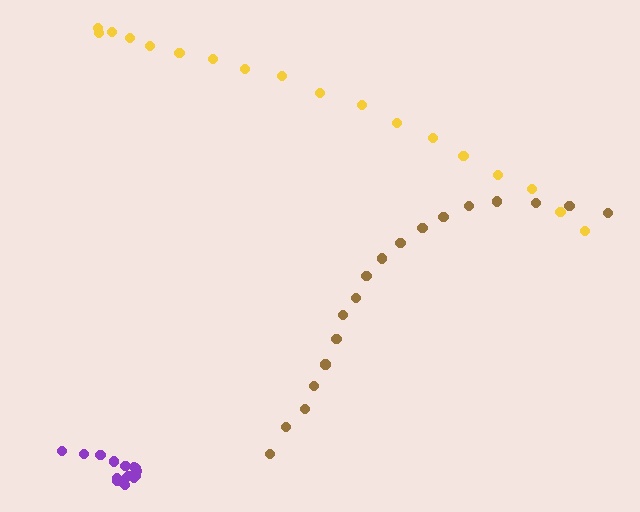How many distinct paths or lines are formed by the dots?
There are 3 distinct paths.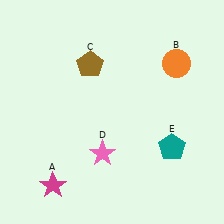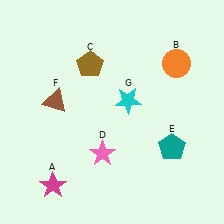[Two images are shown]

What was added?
A brown triangle (F), a cyan star (G) were added in Image 2.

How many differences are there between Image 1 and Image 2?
There are 2 differences between the two images.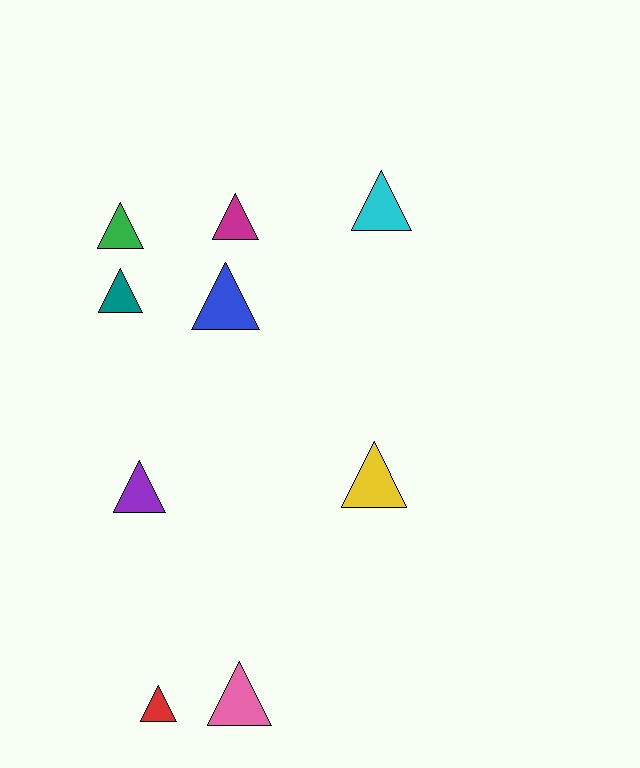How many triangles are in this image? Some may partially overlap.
There are 9 triangles.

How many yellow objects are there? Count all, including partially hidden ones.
There is 1 yellow object.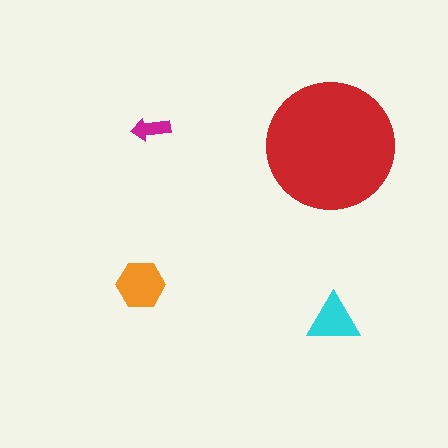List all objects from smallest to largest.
The magenta arrow, the cyan triangle, the orange hexagon, the red circle.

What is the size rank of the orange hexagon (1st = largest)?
2nd.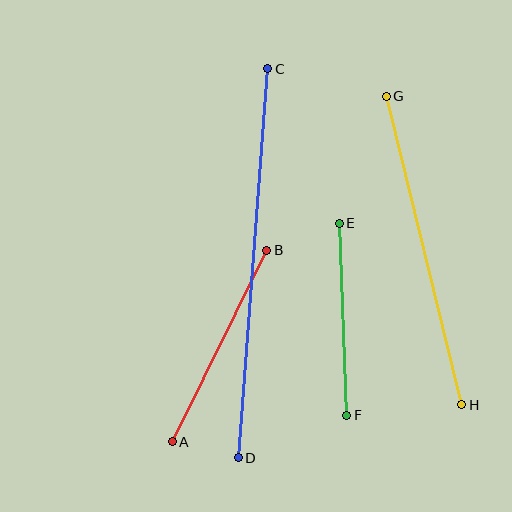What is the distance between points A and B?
The distance is approximately 214 pixels.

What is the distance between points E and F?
The distance is approximately 192 pixels.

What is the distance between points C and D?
The distance is approximately 390 pixels.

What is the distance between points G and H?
The distance is approximately 318 pixels.